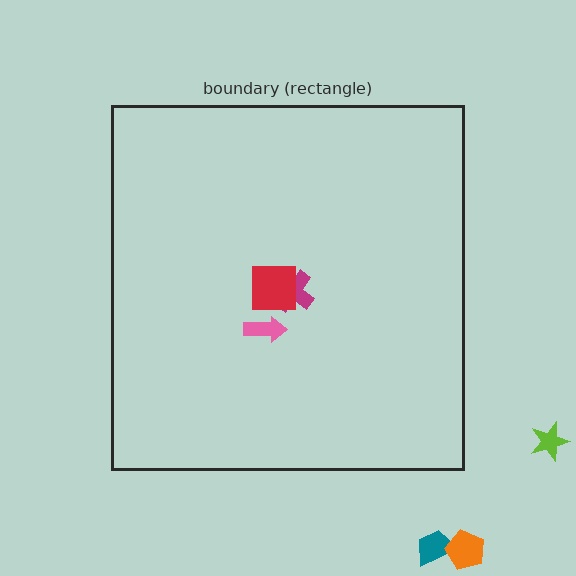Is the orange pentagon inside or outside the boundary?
Outside.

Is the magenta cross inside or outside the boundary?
Inside.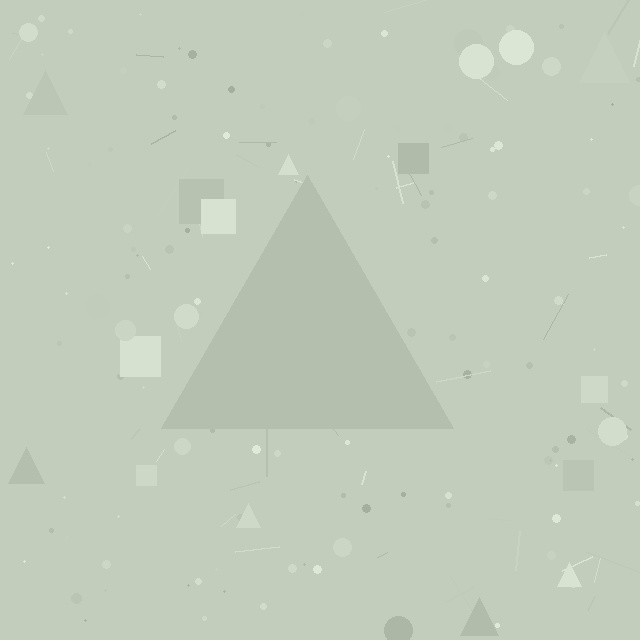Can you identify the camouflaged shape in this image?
The camouflaged shape is a triangle.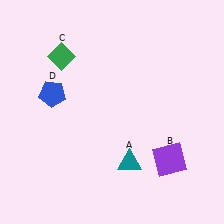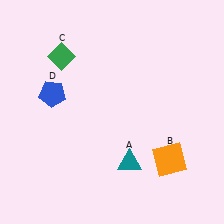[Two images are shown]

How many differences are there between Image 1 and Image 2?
There is 1 difference between the two images.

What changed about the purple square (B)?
In Image 1, B is purple. In Image 2, it changed to orange.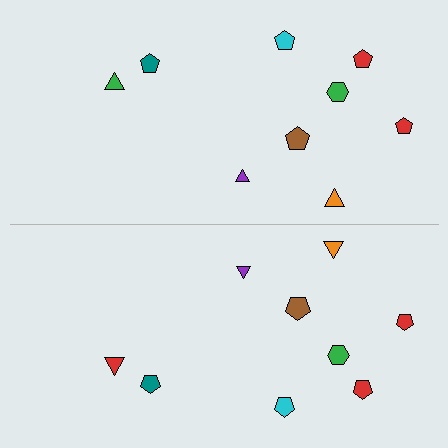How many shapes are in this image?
There are 18 shapes in this image.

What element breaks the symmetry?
The red triangle on the bottom side breaks the symmetry — its mirror counterpart is green.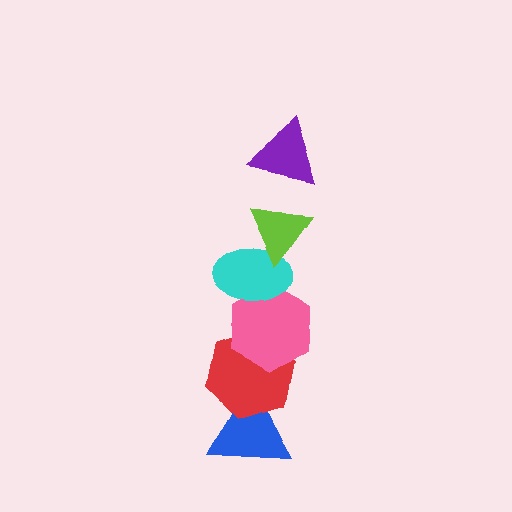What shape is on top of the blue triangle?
The red hexagon is on top of the blue triangle.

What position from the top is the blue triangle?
The blue triangle is 6th from the top.